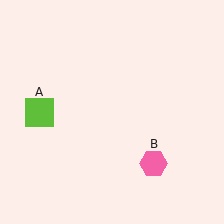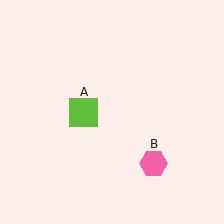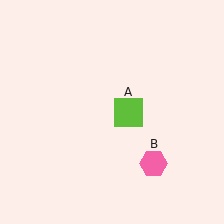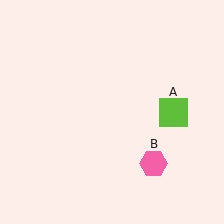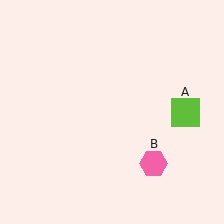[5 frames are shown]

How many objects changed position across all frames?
1 object changed position: lime square (object A).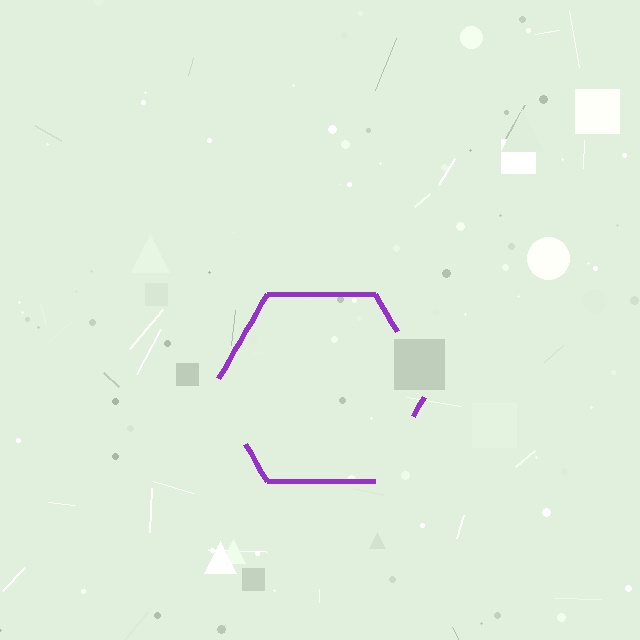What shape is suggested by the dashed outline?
The dashed outline suggests a hexagon.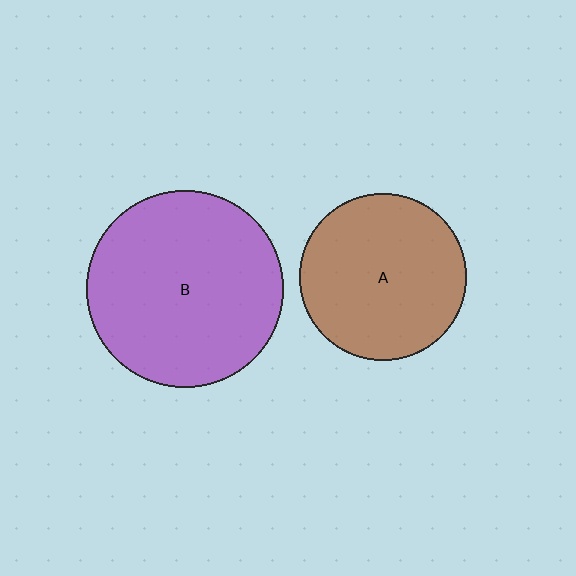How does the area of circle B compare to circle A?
Approximately 1.4 times.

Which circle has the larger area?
Circle B (purple).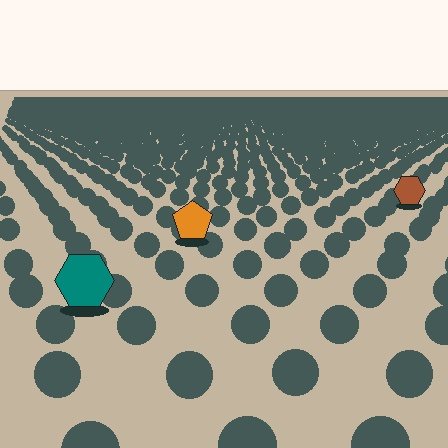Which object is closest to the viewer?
The teal hexagon is closest. The texture marks near it are larger and more spread out.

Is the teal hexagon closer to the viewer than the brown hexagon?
Yes. The teal hexagon is closer — you can tell from the texture gradient: the ground texture is coarser near it.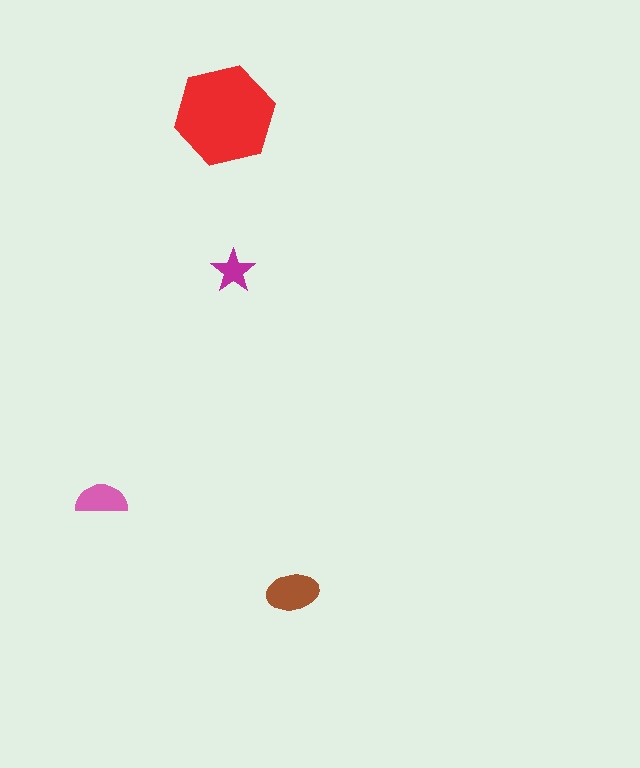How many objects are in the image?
There are 4 objects in the image.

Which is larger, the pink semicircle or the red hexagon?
The red hexagon.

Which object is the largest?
The red hexagon.